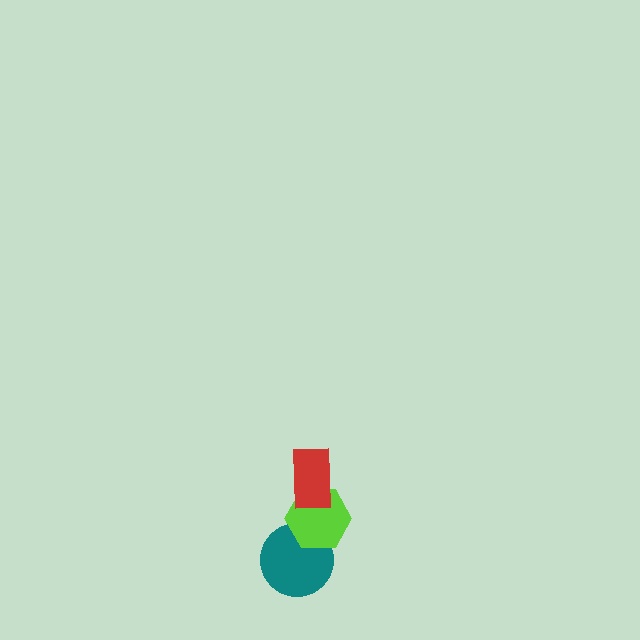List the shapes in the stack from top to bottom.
From top to bottom: the red rectangle, the lime hexagon, the teal circle.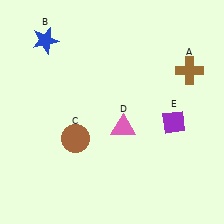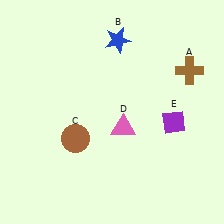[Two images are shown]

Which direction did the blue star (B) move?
The blue star (B) moved right.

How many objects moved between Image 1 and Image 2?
1 object moved between the two images.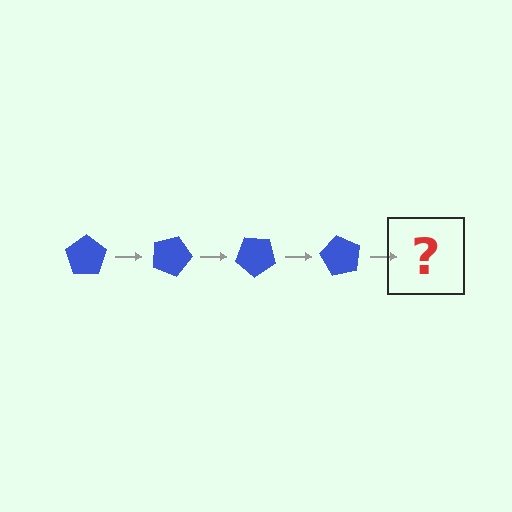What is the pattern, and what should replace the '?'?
The pattern is that the pentagon rotates 20 degrees each step. The '?' should be a blue pentagon rotated 80 degrees.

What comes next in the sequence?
The next element should be a blue pentagon rotated 80 degrees.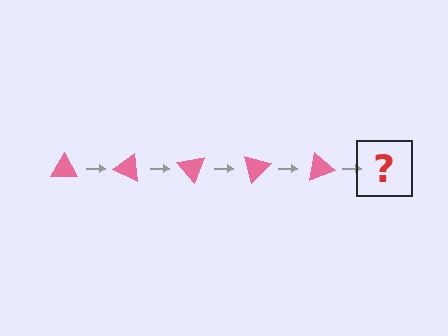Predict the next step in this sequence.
The next step is a pink triangle rotated 125 degrees.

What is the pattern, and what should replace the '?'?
The pattern is that the triangle rotates 25 degrees each step. The '?' should be a pink triangle rotated 125 degrees.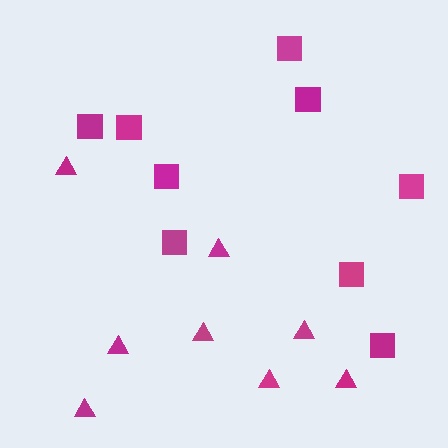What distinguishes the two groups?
There are 2 groups: one group of triangles (8) and one group of squares (9).